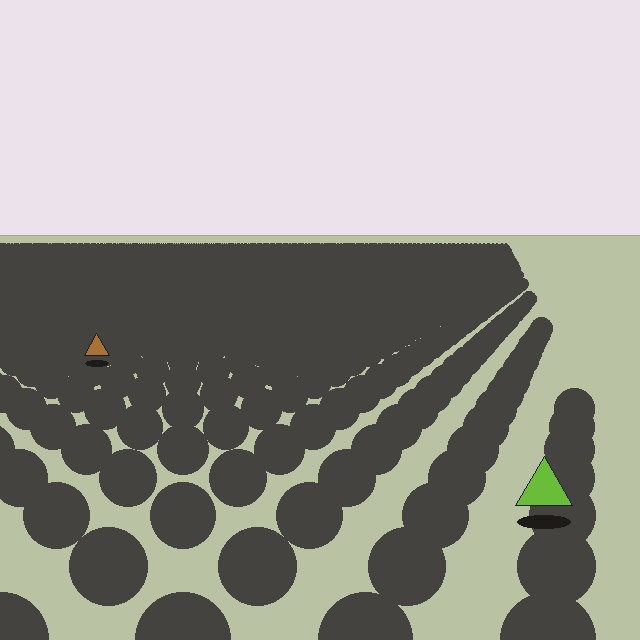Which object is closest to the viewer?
The lime triangle is closest. The texture marks near it are larger and more spread out.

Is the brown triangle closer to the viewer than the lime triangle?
No. The lime triangle is closer — you can tell from the texture gradient: the ground texture is coarser near it.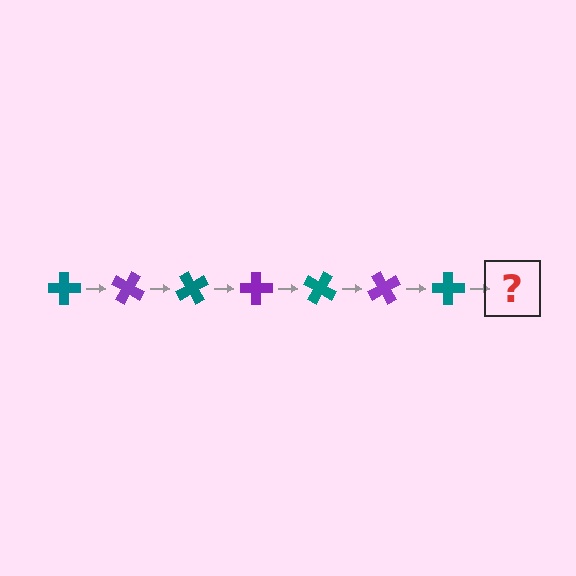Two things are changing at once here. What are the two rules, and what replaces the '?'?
The two rules are that it rotates 30 degrees each step and the color cycles through teal and purple. The '?' should be a purple cross, rotated 210 degrees from the start.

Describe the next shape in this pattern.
It should be a purple cross, rotated 210 degrees from the start.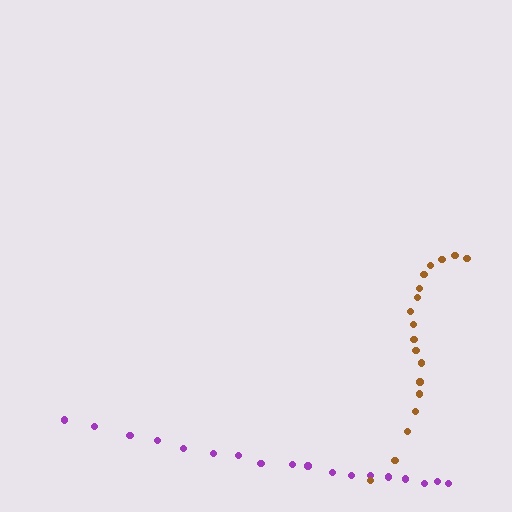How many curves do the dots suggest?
There are 2 distinct paths.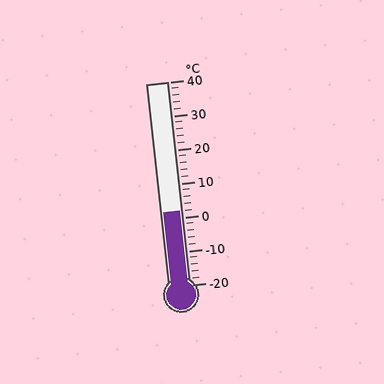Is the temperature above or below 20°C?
The temperature is below 20°C.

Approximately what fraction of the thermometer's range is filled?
The thermometer is filled to approximately 35% of its range.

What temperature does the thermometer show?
The thermometer shows approximately 2°C.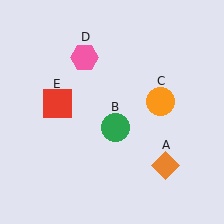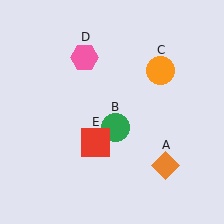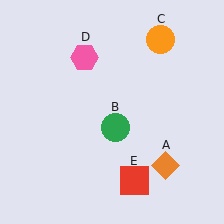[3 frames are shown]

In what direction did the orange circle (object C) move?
The orange circle (object C) moved up.